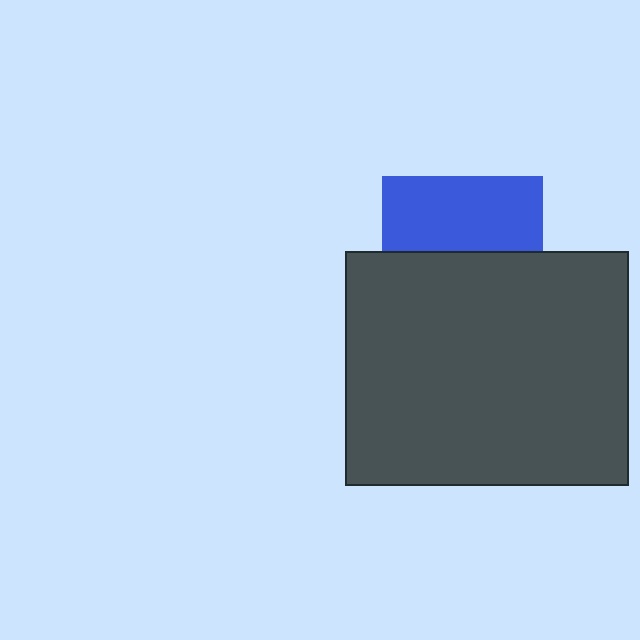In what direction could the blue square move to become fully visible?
The blue square could move up. That would shift it out from behind the dark gray rectangle entirely.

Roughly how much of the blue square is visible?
About half of it is visible (roughly 47%).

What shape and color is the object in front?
The object in front is a dark gray rectangle.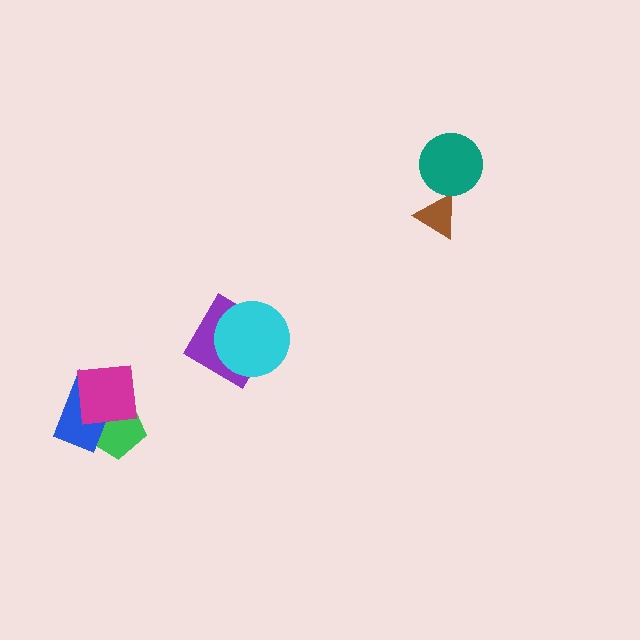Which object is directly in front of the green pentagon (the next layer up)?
The blue rectangle is directly in front of the green pentagon.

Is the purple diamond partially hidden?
Yes, it is partially covered by another shape.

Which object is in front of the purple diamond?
The cyan circle is in front of the purple diamond.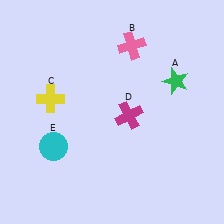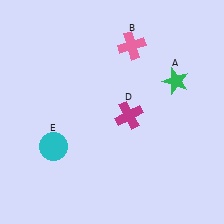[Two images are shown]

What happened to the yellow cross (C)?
The yellow cross (C) was removed in Image 2. It was in the top-left area of Image 1.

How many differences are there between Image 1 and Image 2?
There is 1 difference between the two images.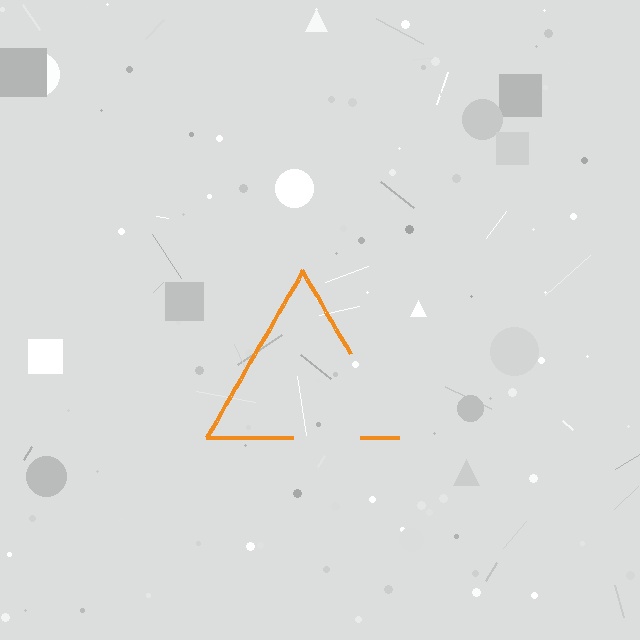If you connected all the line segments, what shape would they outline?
They would outline a triangle.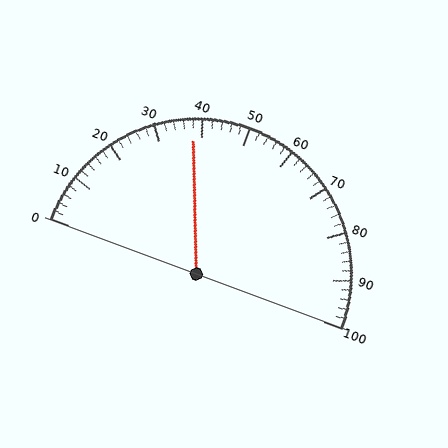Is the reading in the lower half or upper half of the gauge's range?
The reading is in the lower half of the range (0 to 100).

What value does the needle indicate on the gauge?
The needle indicates approximately 38.